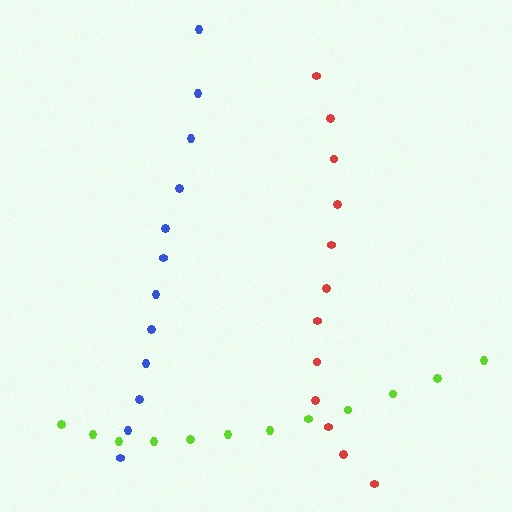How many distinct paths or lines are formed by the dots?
There are 3 distinct paths.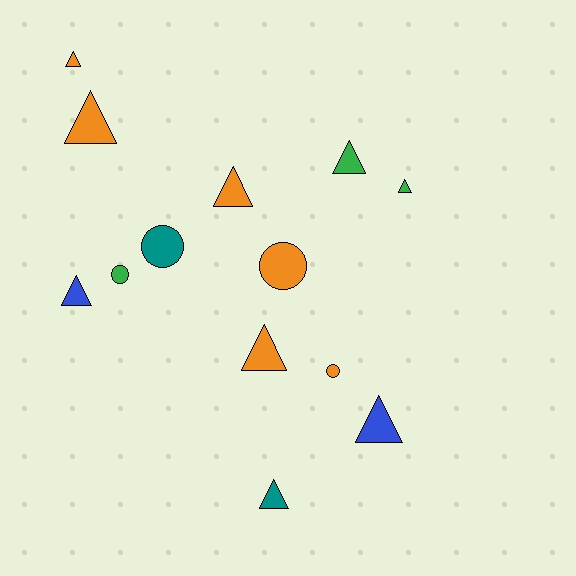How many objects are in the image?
There are 13 objects.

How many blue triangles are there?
There are 2 blue triangles.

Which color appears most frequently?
Orange, with 6 objects.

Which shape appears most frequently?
Triangle, with 9 objects.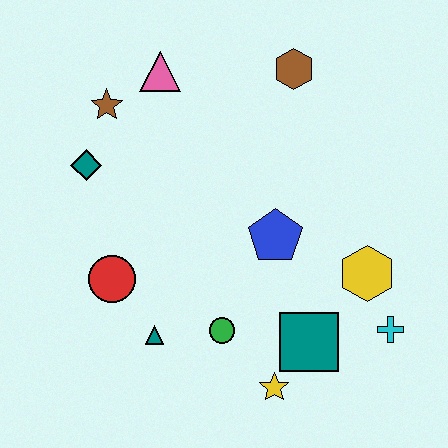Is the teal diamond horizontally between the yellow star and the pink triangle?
No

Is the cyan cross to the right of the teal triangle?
Yes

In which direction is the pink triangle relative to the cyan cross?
The pink triangle is above the cyan cross.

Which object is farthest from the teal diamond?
The cyan cross is farthest from the teal diamond.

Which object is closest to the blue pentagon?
The yellow hexagon is closest to the blue pentagon.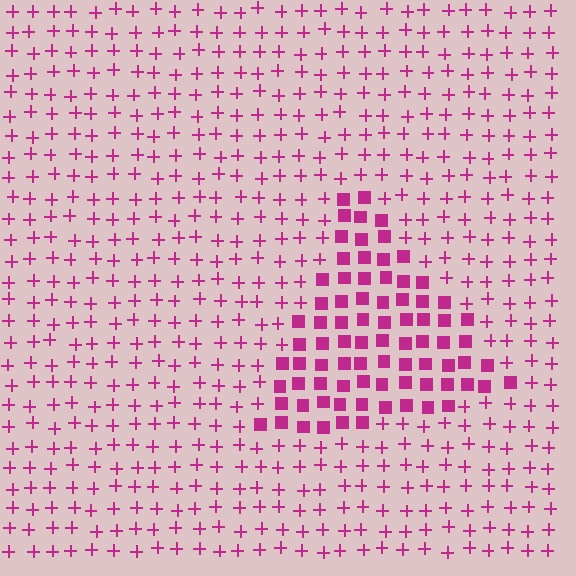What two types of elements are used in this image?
The image uses squares inside the triangle region and plus signs outside it.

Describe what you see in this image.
The image is filled with small magenta elements arranged in a uniform grid. A triangle-shaped region contains squares, while the surrounding area contains plus signs. The boundary is defined purely by the change in element shape.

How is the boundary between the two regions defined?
The boundary is defined by a change in element shape: squares inside vs. plus signs outside. All elements share the same color and spacing.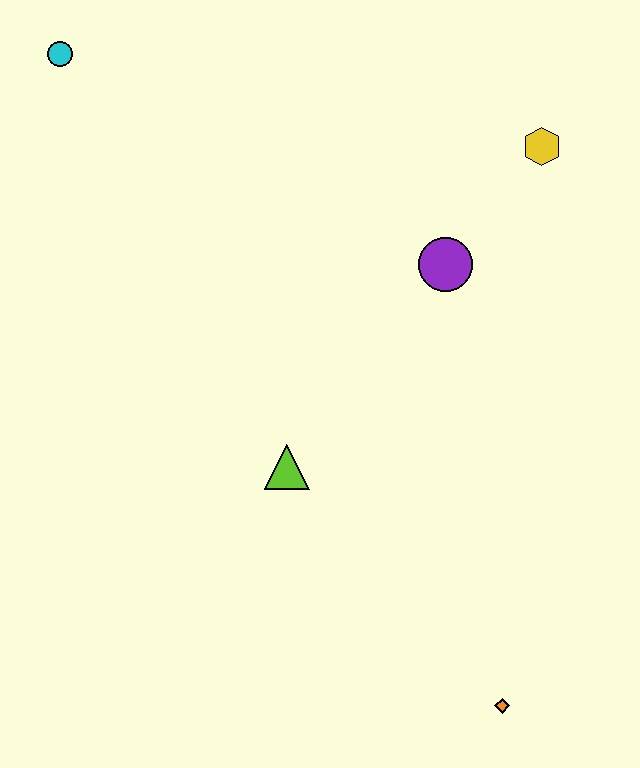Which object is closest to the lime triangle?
The purple circle is closest to the lime triangle.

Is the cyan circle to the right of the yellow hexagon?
No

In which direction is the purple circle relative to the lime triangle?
The purple circle is above the lime triangle.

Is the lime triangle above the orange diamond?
Yes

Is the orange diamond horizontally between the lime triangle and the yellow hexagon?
Yes